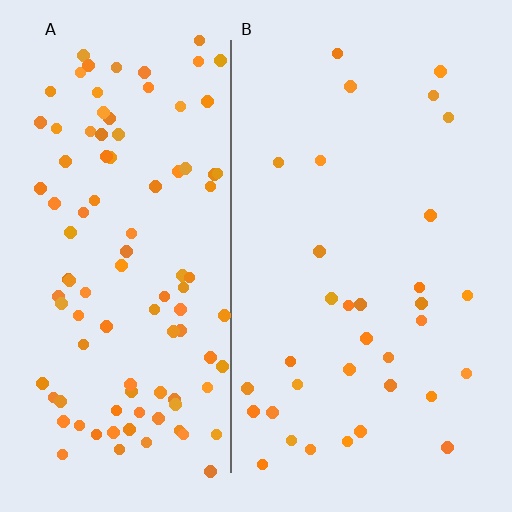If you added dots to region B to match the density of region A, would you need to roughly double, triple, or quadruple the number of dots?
Approximately triple.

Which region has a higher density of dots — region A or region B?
A (the left).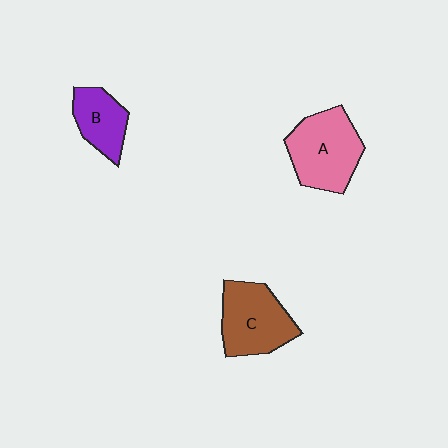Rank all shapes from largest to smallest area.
From largest to smallest: A (pink), C (brown), B (purple).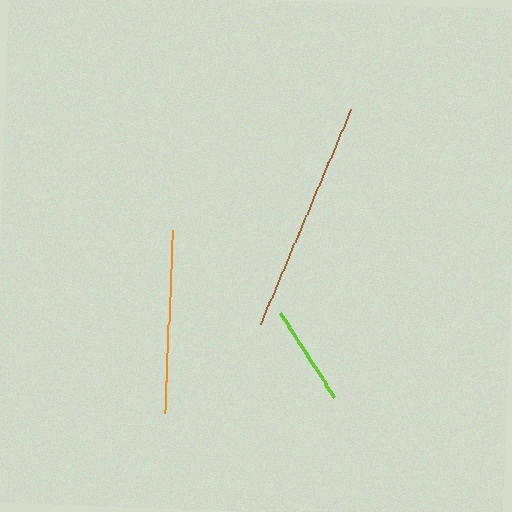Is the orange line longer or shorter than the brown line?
The brown line is longer than the orange line.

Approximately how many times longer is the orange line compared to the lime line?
The orange line is approximately 1.8 times the length of the lime line.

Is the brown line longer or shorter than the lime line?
The brown line is longer than the lime line.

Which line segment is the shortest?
The lime line is the shortest at approximately 100 pixels.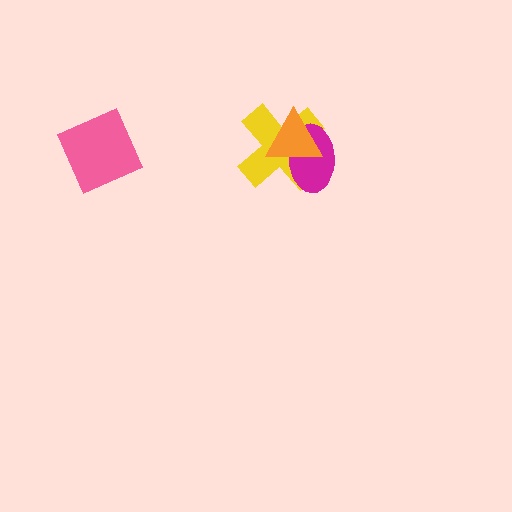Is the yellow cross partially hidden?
Yes, it is partially covered by another shape.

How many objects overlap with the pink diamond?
0 objects overlap with the pink diamond.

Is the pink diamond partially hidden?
No, no other shape covers it.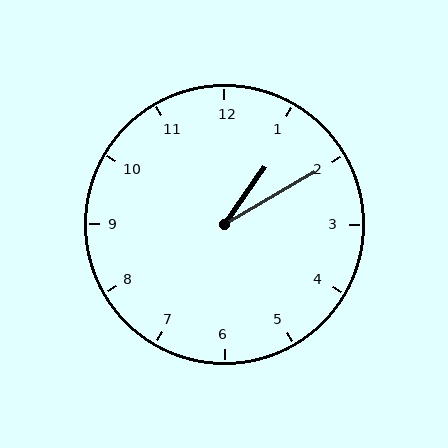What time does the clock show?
1:10.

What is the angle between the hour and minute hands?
Approximately 25 degrees.